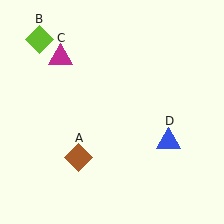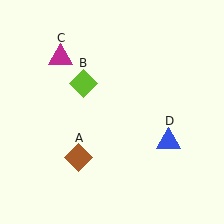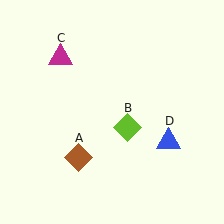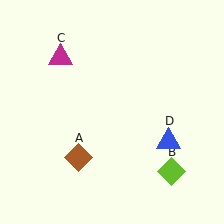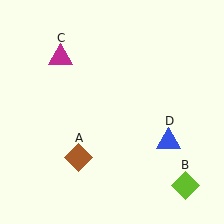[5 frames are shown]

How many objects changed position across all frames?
1 object changed position: lime diamond (object B).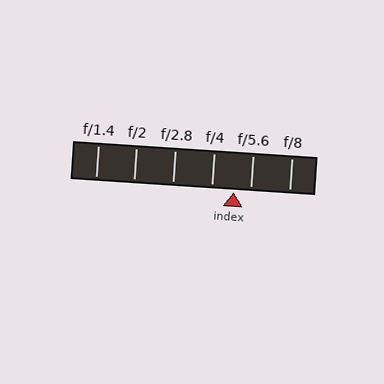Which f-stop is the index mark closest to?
The index mark is closest to f/5.6.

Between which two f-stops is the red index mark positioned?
The index mark is between f/4 and f/5.6.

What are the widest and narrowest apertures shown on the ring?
The widest aperture shown is f/1.4 and the narrowest is f/8.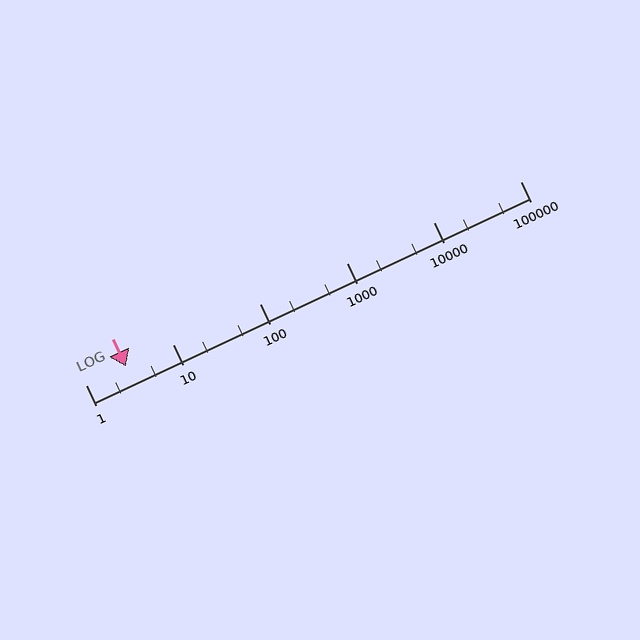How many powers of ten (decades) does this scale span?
The scale spans 5 decades, from 1 to 100000.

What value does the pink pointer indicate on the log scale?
The pointer indicates approximately 2.9.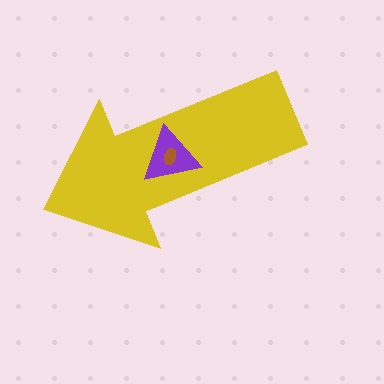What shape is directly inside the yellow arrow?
The purple triangle.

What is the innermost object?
The brown ellipse.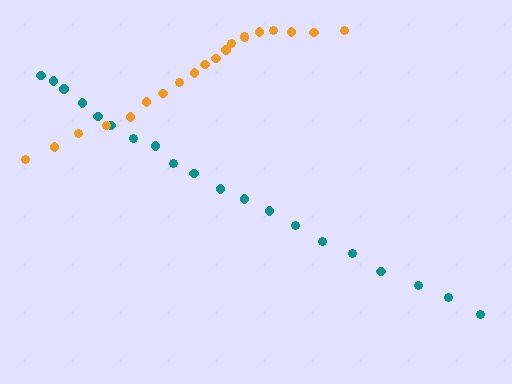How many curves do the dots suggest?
There are 2 distinct paths.